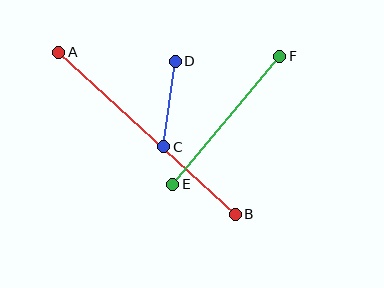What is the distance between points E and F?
The distance is approximately 167 pixels.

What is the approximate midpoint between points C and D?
The midpoint is at approximately (169, 104) pixels.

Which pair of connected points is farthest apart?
Points A and B are farthest apart.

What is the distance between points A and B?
The distance is approximately 240 pixels.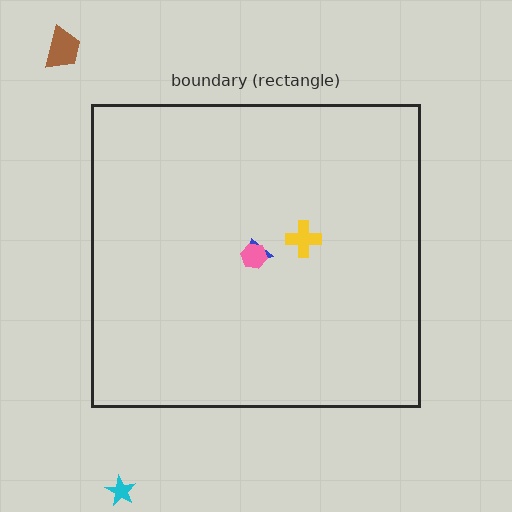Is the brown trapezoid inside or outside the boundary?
Outside.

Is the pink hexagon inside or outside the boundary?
Inside.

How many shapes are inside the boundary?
3 inside, 2 outside.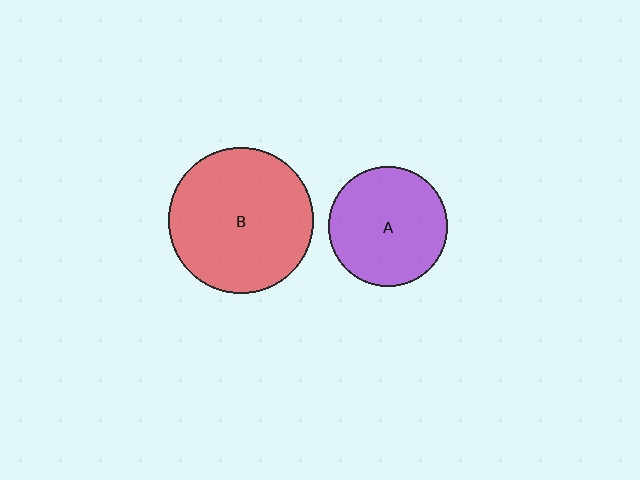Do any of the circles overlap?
No, none of the circles overlap.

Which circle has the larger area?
Circle B (red).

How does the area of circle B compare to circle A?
Approximately 1.5 times.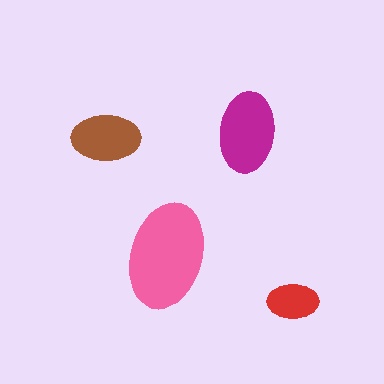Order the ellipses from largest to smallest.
the pink one, the magenta one, the brown one, the red one.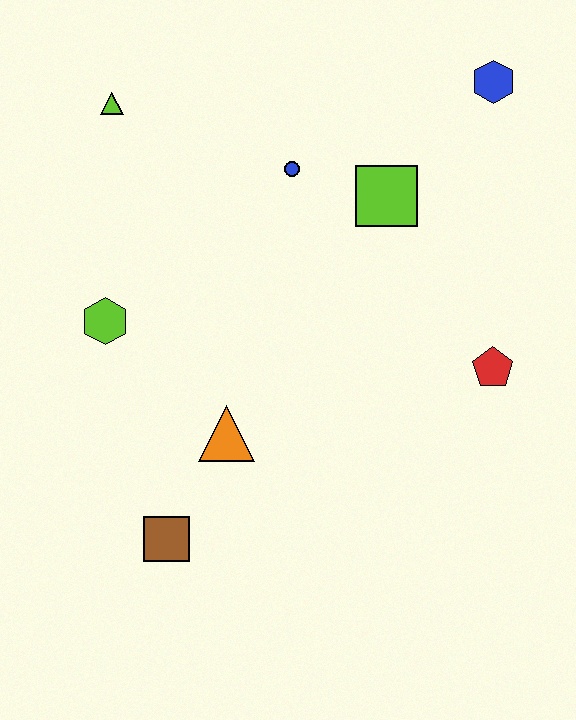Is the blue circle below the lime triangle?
Yes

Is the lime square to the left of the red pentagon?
Yes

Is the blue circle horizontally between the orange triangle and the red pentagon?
Yes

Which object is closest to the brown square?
The orange triangle is closest to the brown square.